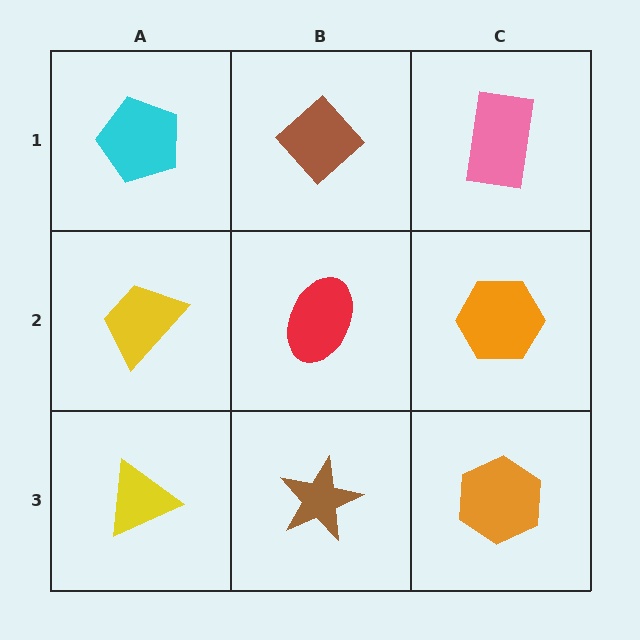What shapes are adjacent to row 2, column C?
A pink rectangle (row 1, column C), an orange hexagon (row 3, column C), a red ellipse (row 2, column B).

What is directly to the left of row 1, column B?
A cyan pentagon.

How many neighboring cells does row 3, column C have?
2.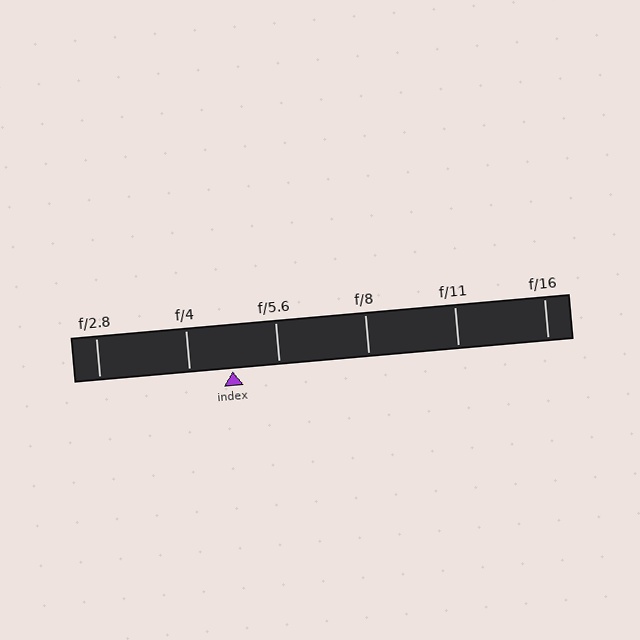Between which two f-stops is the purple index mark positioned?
The index mark is between f/4 and f/5.6.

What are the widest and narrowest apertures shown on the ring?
The widest aperture shown is f/2.8 and the narrowest is f/16.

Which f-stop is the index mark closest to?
The index mark is closest to f/4.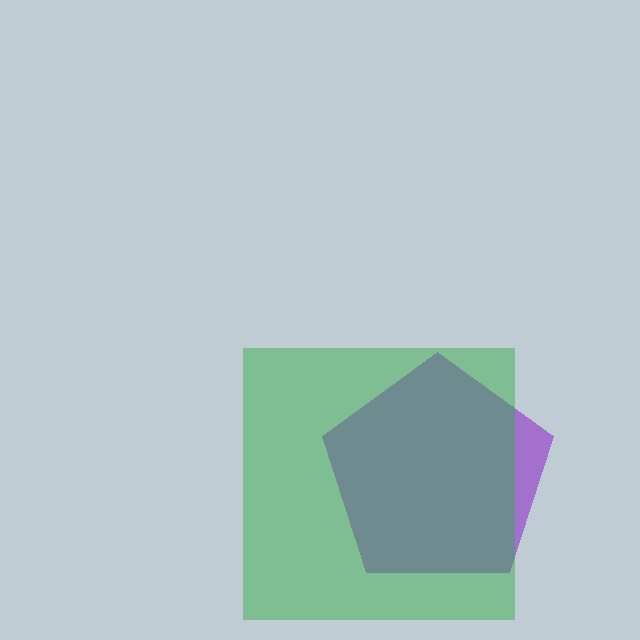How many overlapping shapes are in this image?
There are 2 overlapping shapes in the image.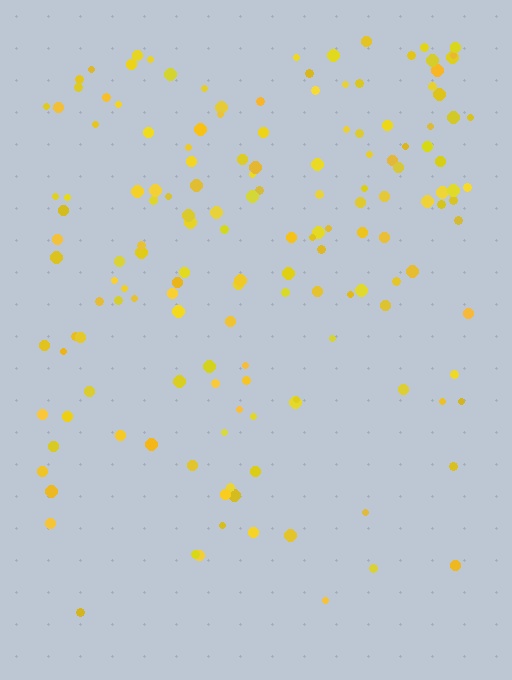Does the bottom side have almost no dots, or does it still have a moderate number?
Still a moderate number, just noticeably fewer than the top.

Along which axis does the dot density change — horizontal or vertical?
Vertical.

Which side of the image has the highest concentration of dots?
The top.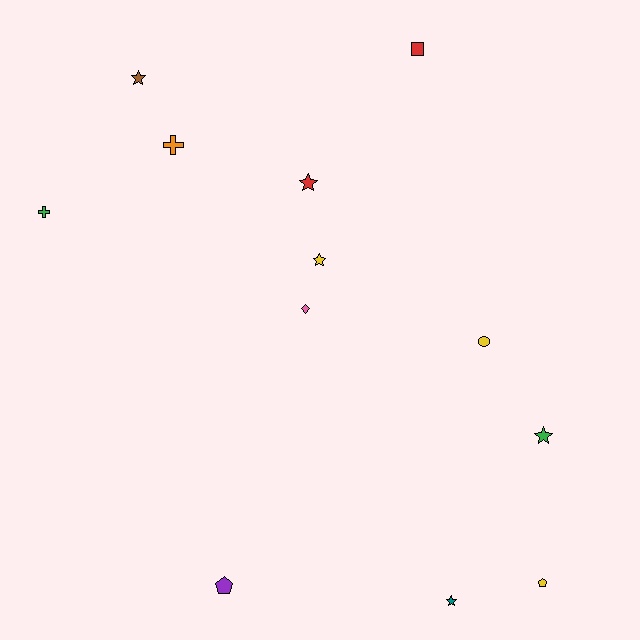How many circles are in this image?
There is 1 circle.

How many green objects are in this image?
There are 2 green objects.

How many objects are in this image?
There are 12 objects.